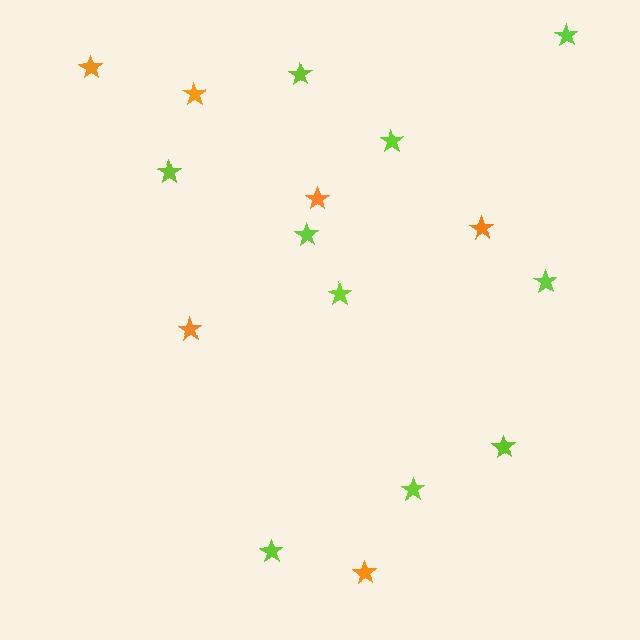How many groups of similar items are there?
There are 2 groups: one group of orange stars (6) and one group of lime stars (10).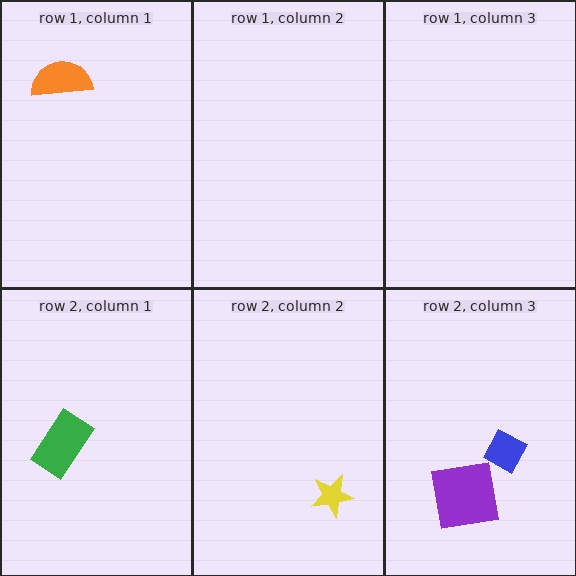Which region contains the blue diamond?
The row 2, column 3 region.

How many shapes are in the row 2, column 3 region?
2.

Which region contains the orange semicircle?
The row 1, column 1 region.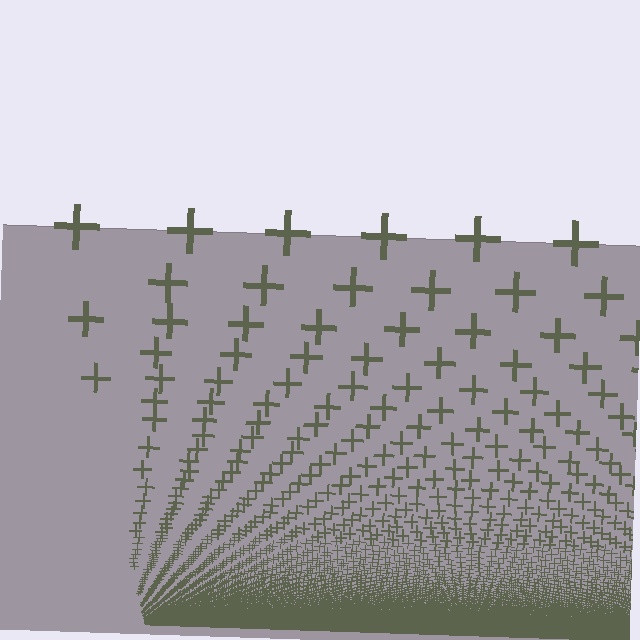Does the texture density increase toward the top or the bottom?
Density increases toward the bottom.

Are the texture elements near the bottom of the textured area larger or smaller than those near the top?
Smaller. The gradient is inverted — elements near the bottom are smaller and denser.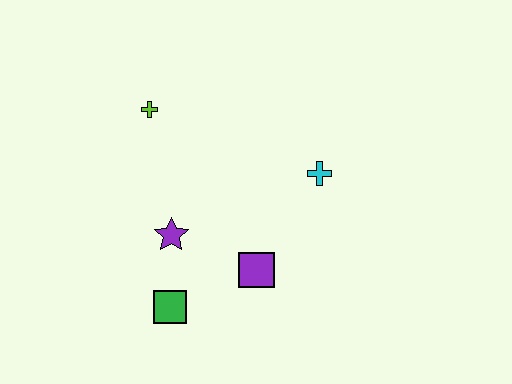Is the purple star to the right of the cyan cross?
No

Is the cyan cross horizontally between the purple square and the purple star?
No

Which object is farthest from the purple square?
The lime cross is farthest from the purple square.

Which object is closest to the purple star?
The green square is closest to the purple star.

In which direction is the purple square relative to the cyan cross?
The purple square is below the cyan cross.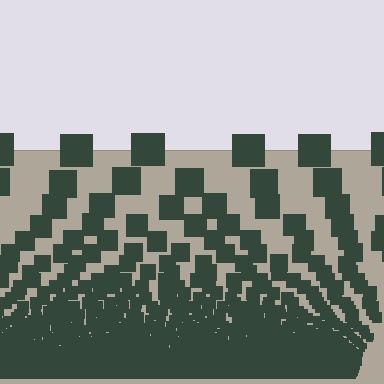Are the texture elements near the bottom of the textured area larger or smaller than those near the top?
Smaller. The gradient is inverted — elements near the bottom are smaller and denser.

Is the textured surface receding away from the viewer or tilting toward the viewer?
The surface appears to tilt toward the viewer. Texture elements get larger and sparser toward the top.